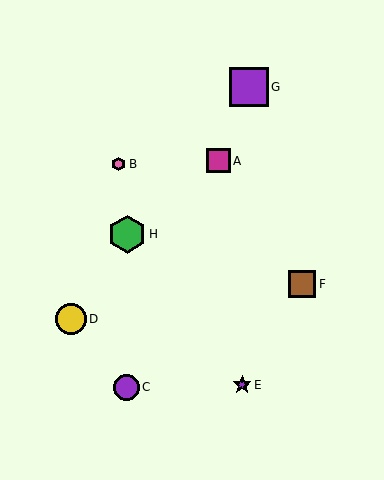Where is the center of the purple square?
The center of the purple square is at (249, 87).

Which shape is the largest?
The purple square (labeled G) is the largest.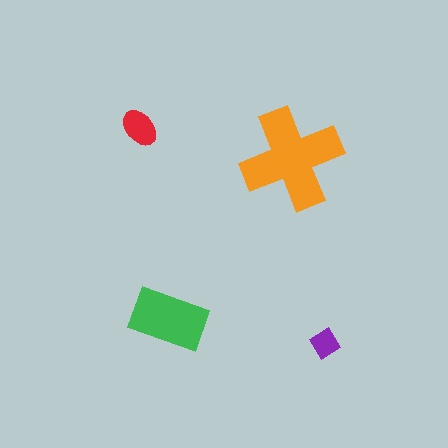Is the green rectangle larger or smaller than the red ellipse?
Larger.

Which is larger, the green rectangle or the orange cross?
The orange cross.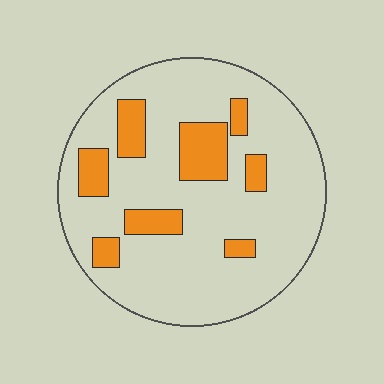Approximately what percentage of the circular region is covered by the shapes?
Approximately 20%.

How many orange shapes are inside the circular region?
8.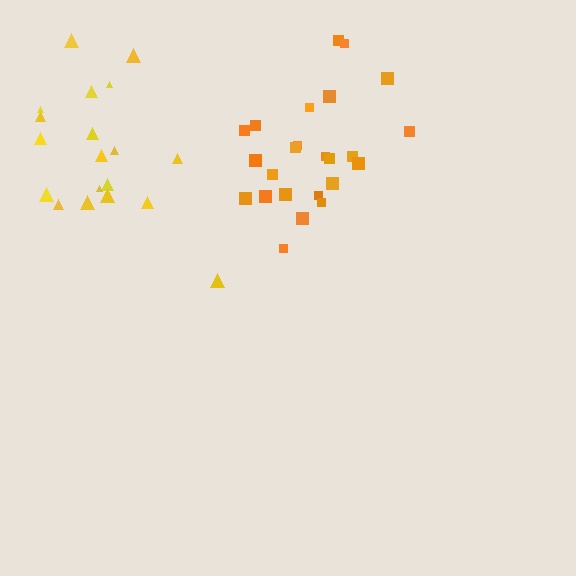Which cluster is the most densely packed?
Orange.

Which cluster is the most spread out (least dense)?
Yellow.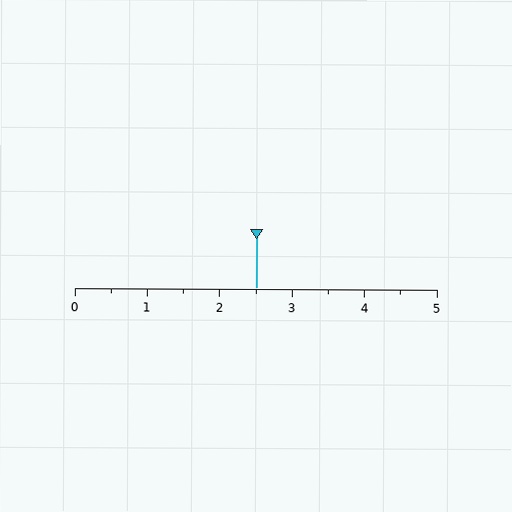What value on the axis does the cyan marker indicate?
The marker indicates approximately 2.5.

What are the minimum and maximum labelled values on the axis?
The axis runs from 0 to 5.